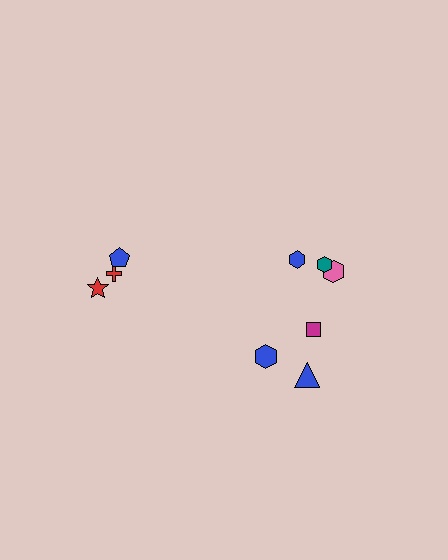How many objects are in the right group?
There are 6 objects.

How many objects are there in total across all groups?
There are 9 objects.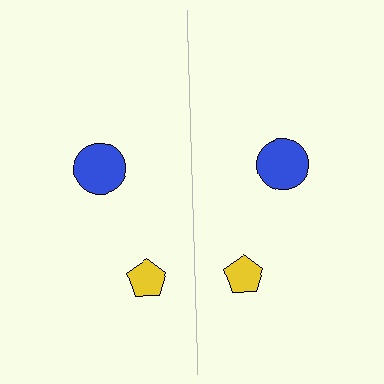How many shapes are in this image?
There are 4 shapes in this image.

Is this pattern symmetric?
Yes, this pattern has bilateral (reflection) symmetry.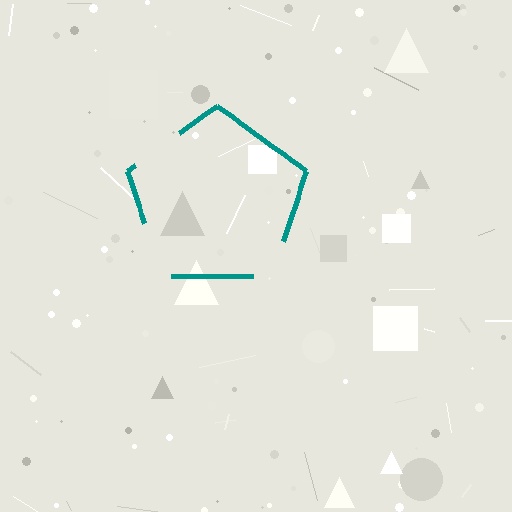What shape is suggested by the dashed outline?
The dashed outline suggests a pentagon.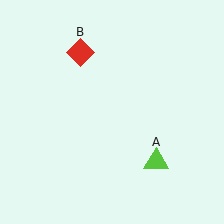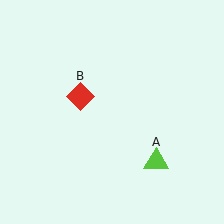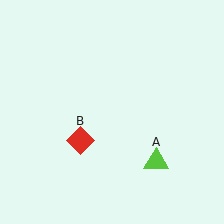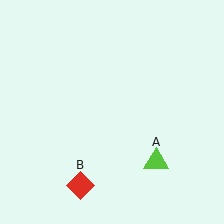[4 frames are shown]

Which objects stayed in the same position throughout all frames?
Lime triangle (object A) remained stationary.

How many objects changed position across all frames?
1 object changed position: red diamond (object B).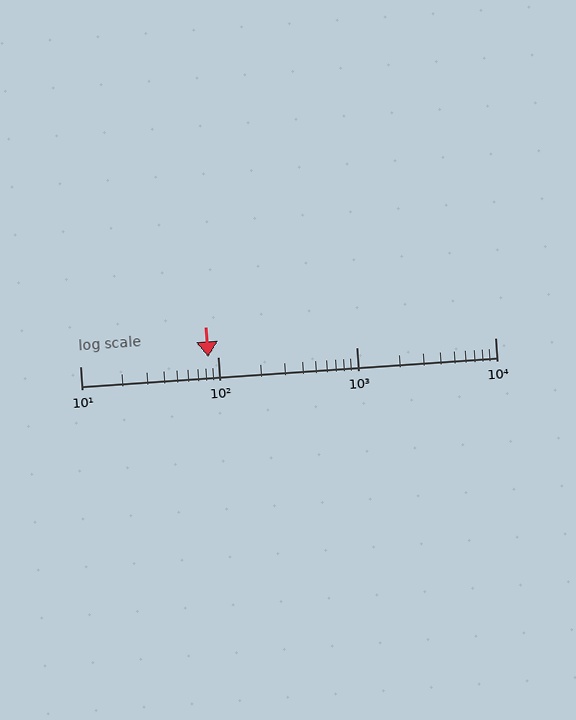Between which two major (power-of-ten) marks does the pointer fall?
The pointer is between 10 and 100.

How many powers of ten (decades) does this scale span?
The scale spans 3 decades, from 10 to 10000.